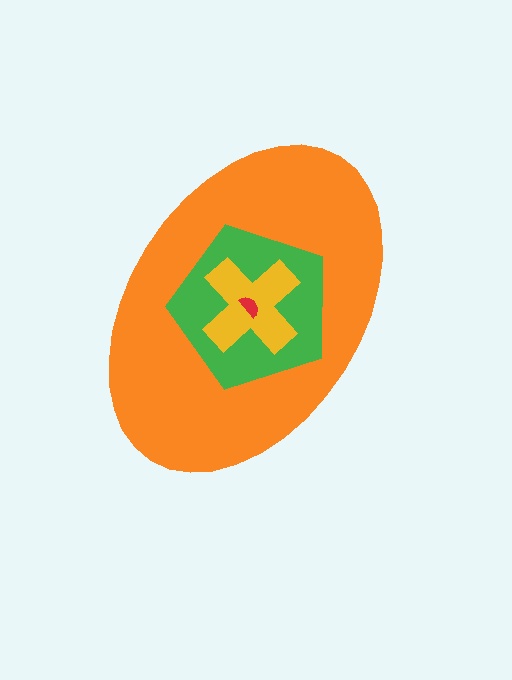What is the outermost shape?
The orange ellipse.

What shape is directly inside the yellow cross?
The red semicircle.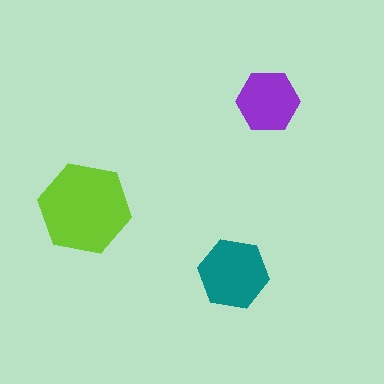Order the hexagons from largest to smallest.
the lime one, the teal one, the purple one.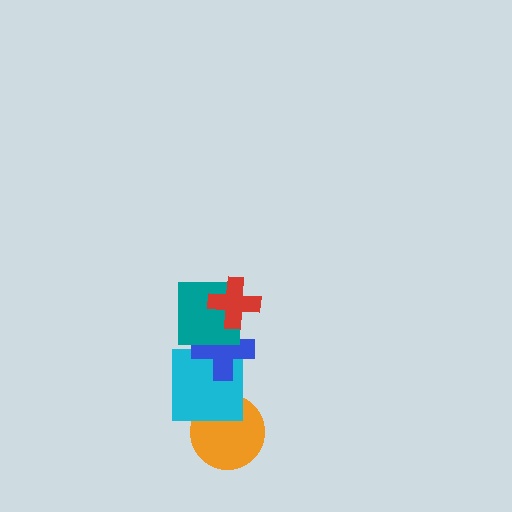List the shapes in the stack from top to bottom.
From top to bottom: the red cross, the teal square, the blue cross, the cyan square, the orange circle.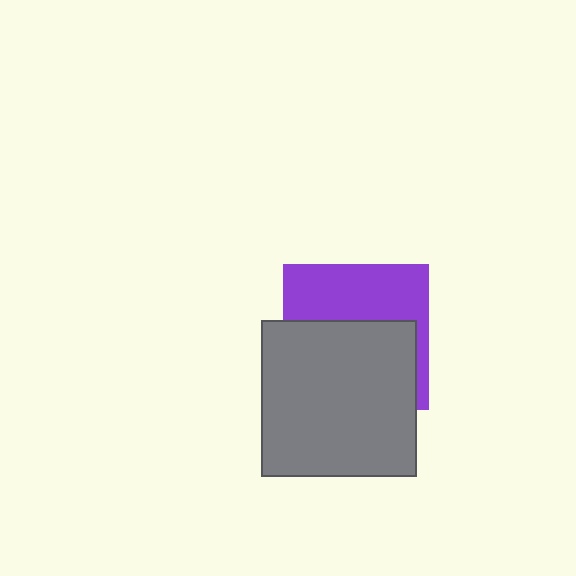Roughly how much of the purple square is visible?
A small part of it is visible (roughly 43%).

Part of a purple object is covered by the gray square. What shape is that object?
It is a square.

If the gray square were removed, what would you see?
You would see the complete purple square.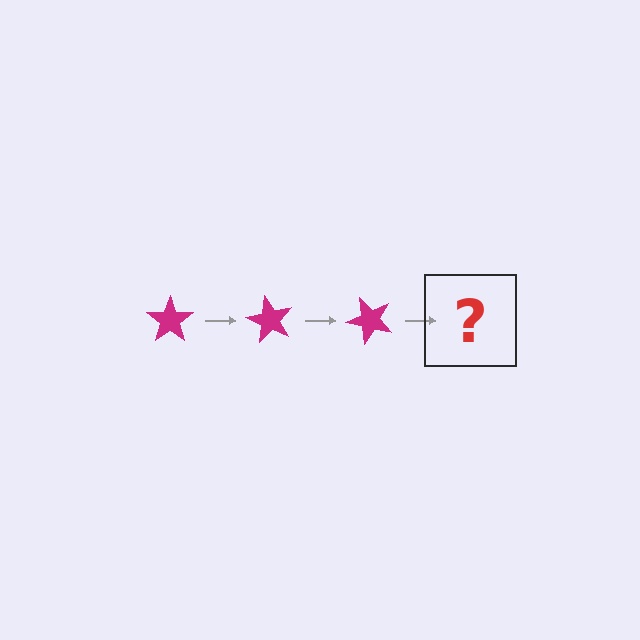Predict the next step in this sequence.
The next step is a magenta star rotated 180 degrees.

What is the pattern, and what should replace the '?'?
The pattern is that the star rotates 60 degrees each step. The '?' should be a magenta star rotated 180 degrees.